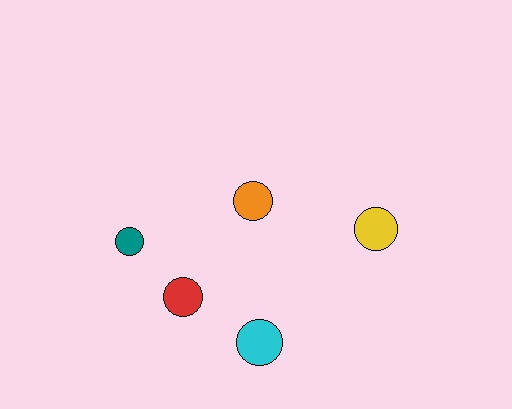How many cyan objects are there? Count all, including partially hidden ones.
There is 1 cyan object.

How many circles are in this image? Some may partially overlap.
There are 5 circles.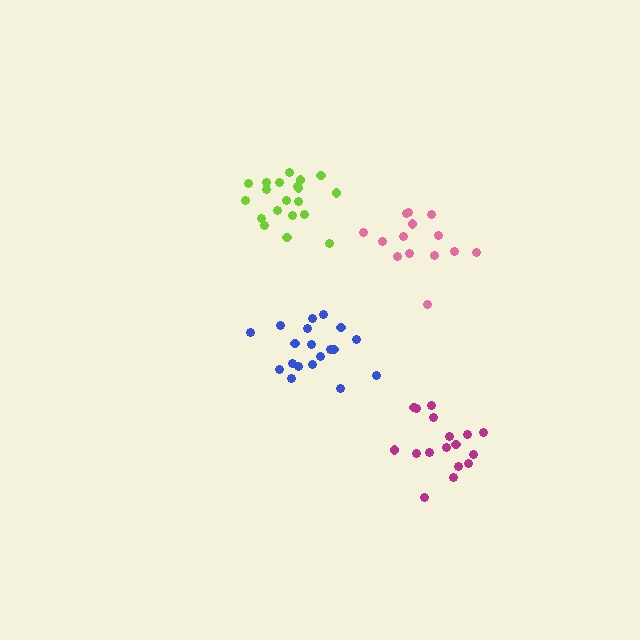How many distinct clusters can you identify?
There are 4 distinct clusters.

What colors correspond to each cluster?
The clusters are colored: magenta, lime, pink, blue.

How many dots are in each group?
Group 1: 17 dots, Group 2: 20 dots, Group 3: 14 dots, Group 4: 19 dots (70 total).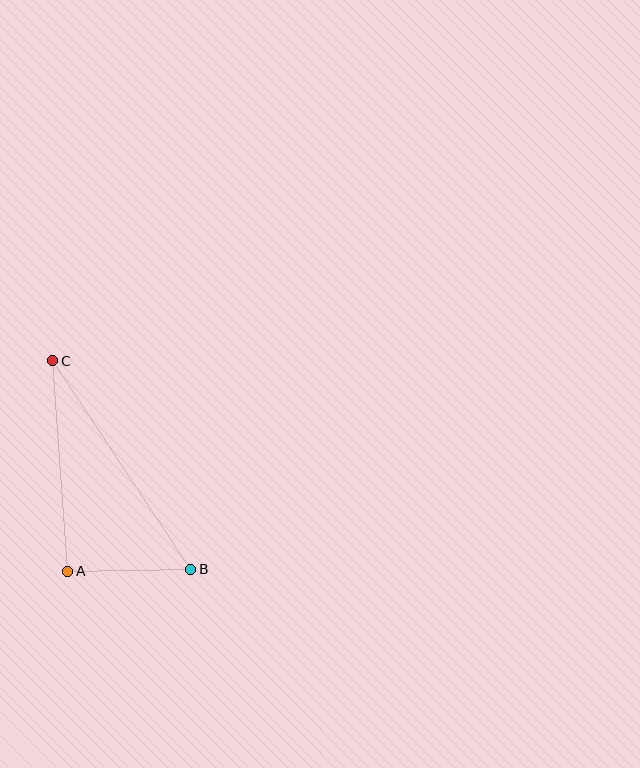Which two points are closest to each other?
Points A and B are closest to each other.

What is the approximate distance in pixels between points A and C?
The distance between A and C is approximately 211 pixels.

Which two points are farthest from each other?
Points B and C are farthest from each other.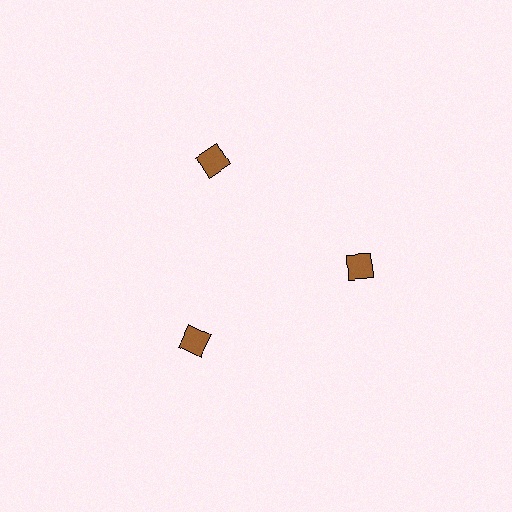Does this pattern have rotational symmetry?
Yes, this pattern has 3-fold rotational symmetry. It looks the same after rotating 120 degrees around the center.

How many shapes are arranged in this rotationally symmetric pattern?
There are 3 shapes, arranged in 3 groups of 1.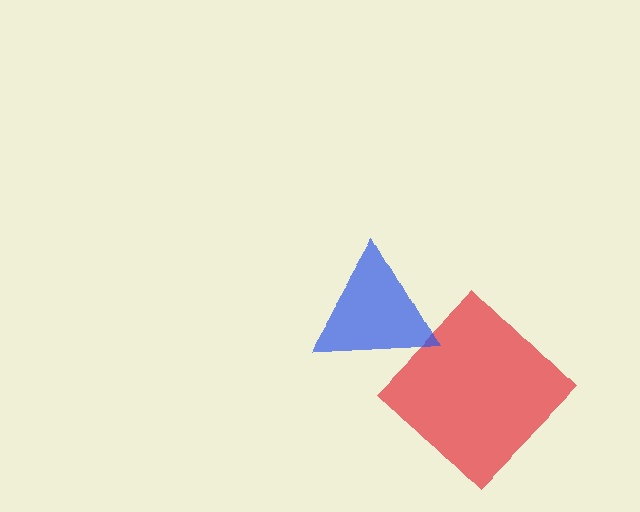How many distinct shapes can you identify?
There are 2 distinct shapes: a red diamond, a blue triangle.